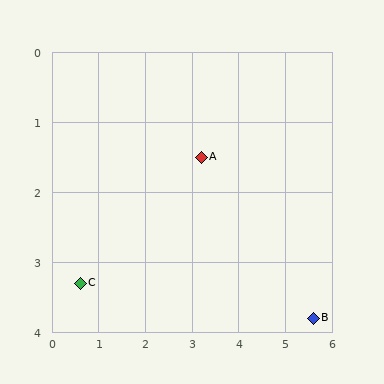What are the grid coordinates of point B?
Point B is at approximately (5.6, 3.8).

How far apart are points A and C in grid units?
Points A and C are about 3.2 grid units apart.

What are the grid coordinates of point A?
Point A is at approximately (3.2, 1.5).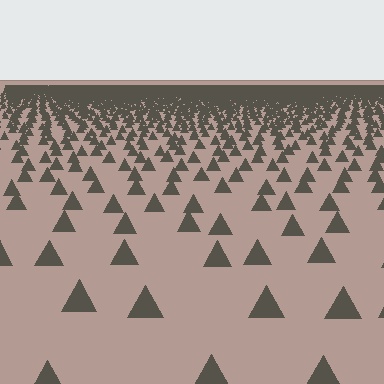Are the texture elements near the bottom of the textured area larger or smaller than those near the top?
Larger. Near the bottom, elements are closer to the viewer and appear at a bigger on-screen size.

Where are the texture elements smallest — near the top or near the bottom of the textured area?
Near the top.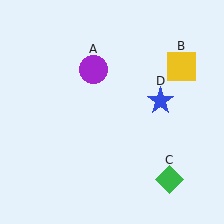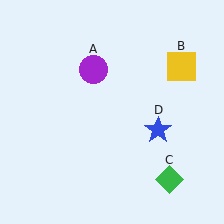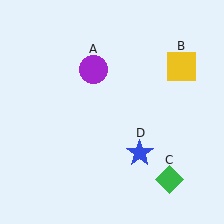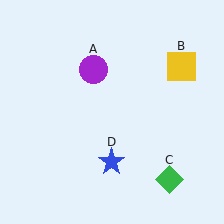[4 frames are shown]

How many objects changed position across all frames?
1 object changed position: blue star (object D).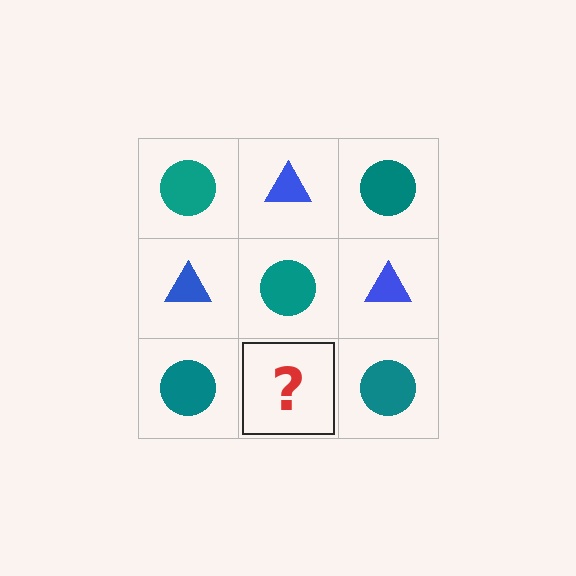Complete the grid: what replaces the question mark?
The question mark should be replaced with a blue triangle.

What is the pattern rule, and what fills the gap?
The rule is that it alternates teal circle and blue triangle in a checkerboard pattern. The gap should be filled with a blue triangle.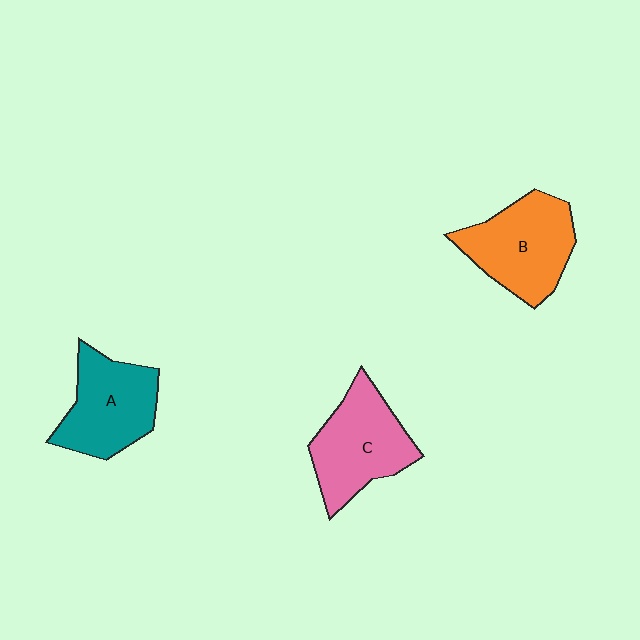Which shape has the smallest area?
Shape A (teal).